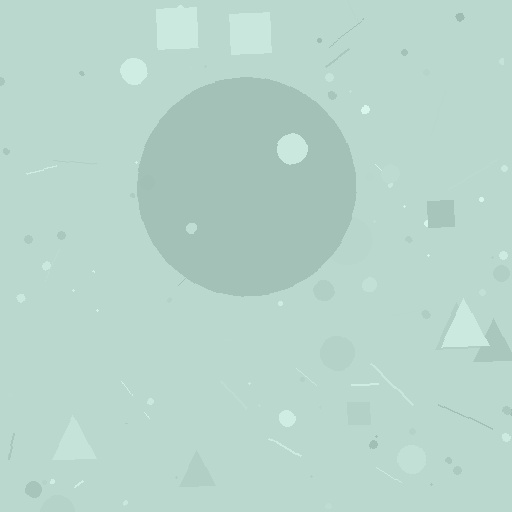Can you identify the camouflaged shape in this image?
The camouflaged shape is a circle.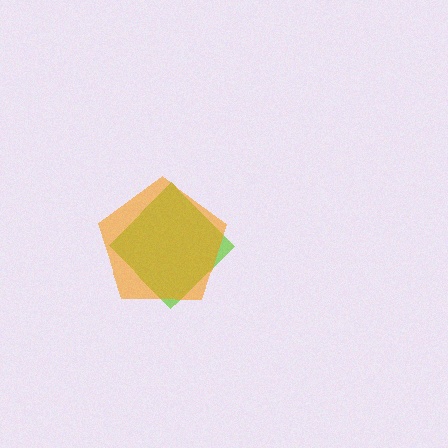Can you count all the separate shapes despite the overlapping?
Yes, there are 2 separate shapes.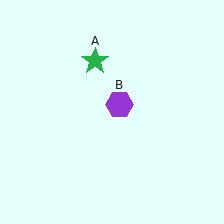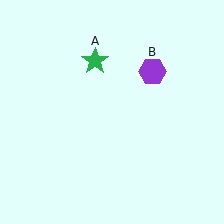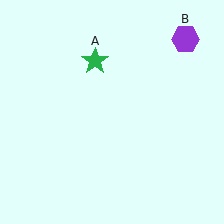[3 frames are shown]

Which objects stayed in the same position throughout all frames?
Green star (object A) remained stationary.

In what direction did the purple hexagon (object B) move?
The purple hexagon (object B) moved up and to the right.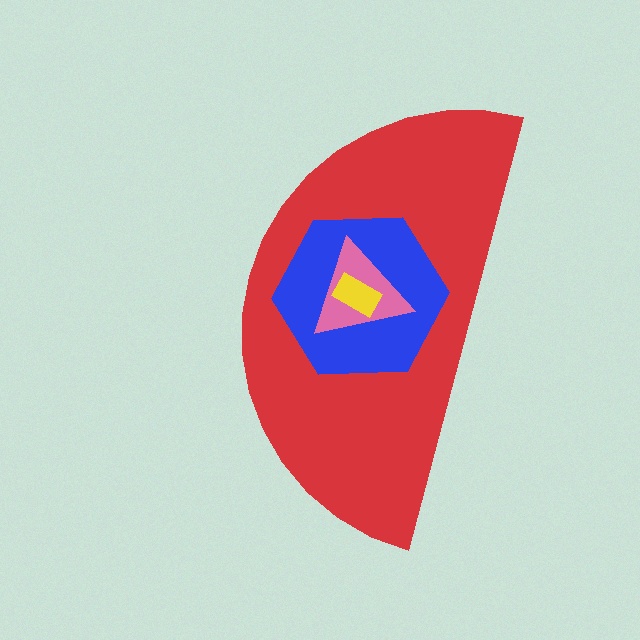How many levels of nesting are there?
4.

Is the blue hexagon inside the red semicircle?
Yes.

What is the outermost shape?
The red semicircle.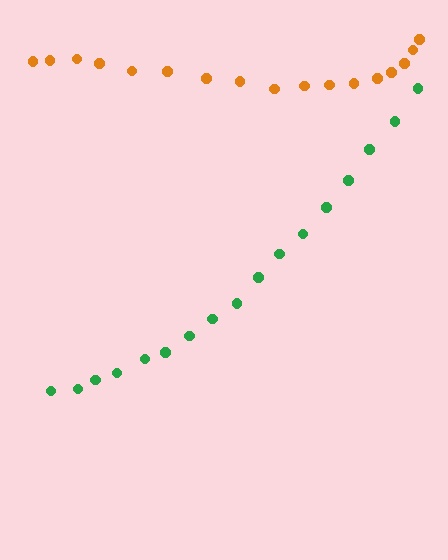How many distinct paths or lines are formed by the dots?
There are 2 distinct paths.